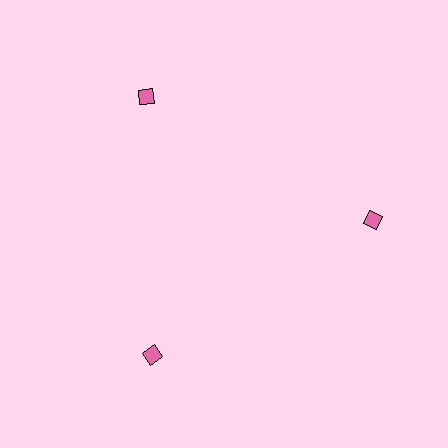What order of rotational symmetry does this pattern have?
This pattern has 3-fold rotational symmetry.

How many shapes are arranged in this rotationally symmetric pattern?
There are 3 shapes, arranged in 3 groups of 1.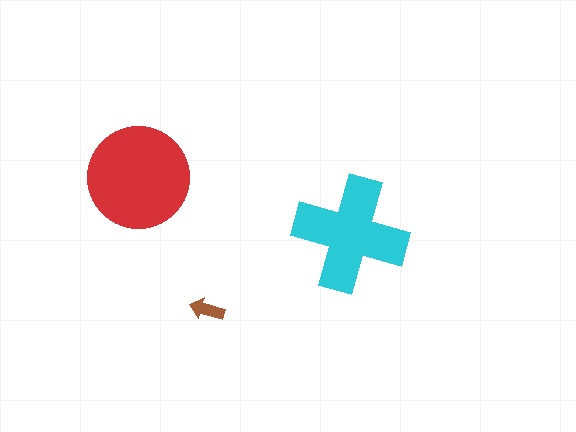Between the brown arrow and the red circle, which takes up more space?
The red circle.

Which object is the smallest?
The brown arrow.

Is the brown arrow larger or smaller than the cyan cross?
Smaller.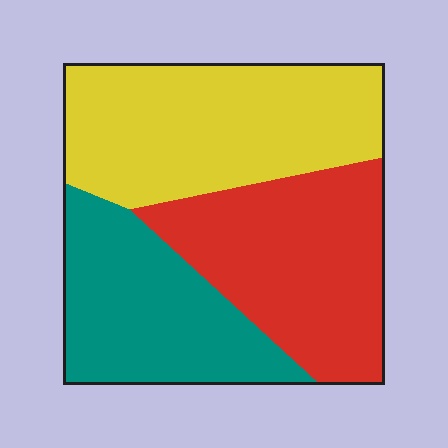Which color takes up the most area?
Yellow, at roughly 40%.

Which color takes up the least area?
Teal, at roughly 30%.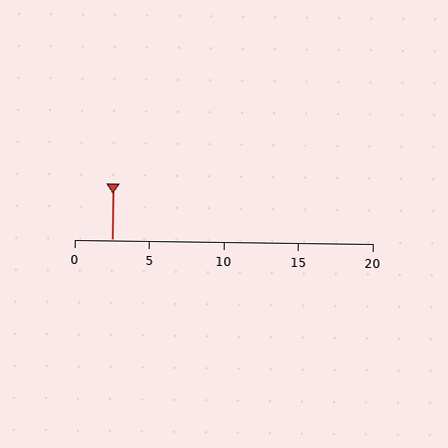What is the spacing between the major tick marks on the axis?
The major ticks are spaced 5 apart.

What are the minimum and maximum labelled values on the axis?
The axis runs from 0 to 20.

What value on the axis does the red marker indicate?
The marker indicates approximately 2.5.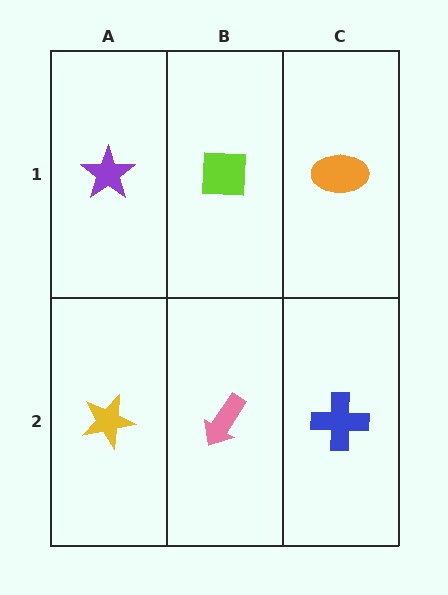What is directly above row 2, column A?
A purple star.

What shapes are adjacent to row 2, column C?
An orange ellipse (row 1, column C), a pink arrow (row 2, column B).